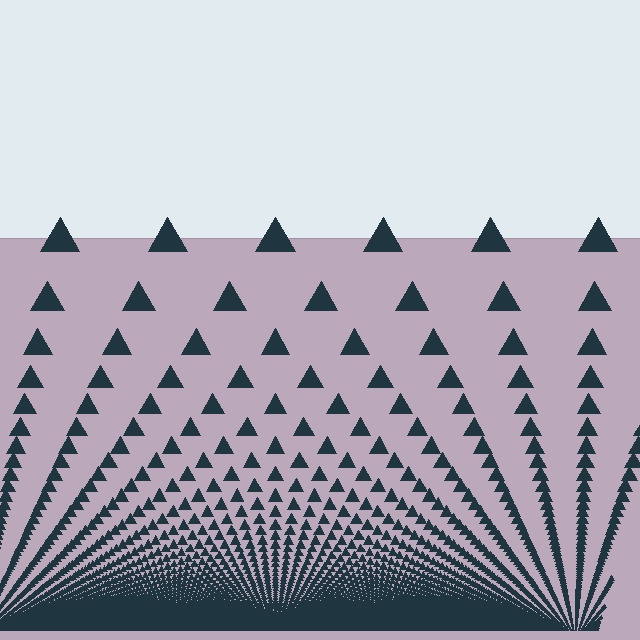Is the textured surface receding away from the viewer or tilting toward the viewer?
The surface appears to tilt toward the viewer. Texture elements get larger and sparser toward the top.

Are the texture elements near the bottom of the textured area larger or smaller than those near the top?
Smaller. The gradient is inverted — elements near the bottom are smaller and denser.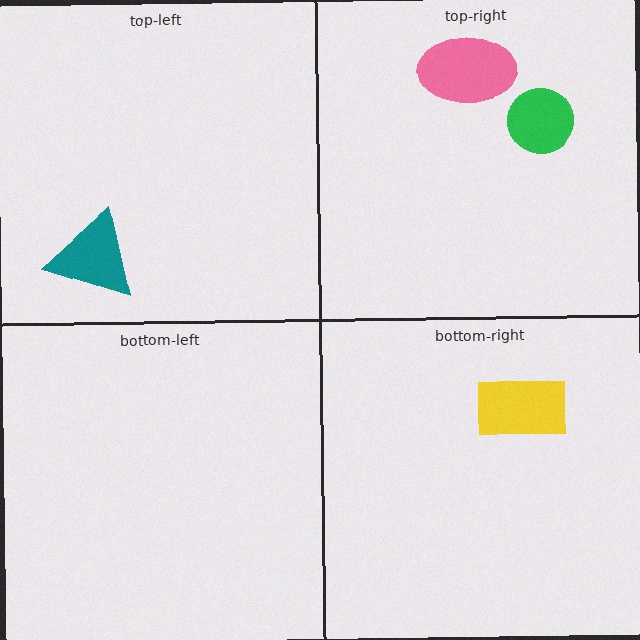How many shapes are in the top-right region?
2.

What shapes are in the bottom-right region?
The yellow rectangle.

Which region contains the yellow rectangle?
The bottom-right region.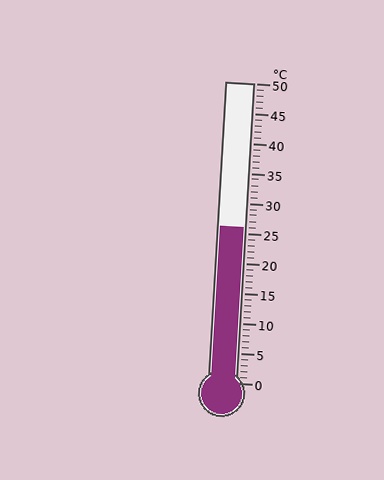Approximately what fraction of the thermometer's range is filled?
The thermometer is filled to approximately 50% of its range.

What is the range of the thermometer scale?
The thermometer scale ranges from 0°C to 50°C.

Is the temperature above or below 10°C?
The temperature is above 10°C.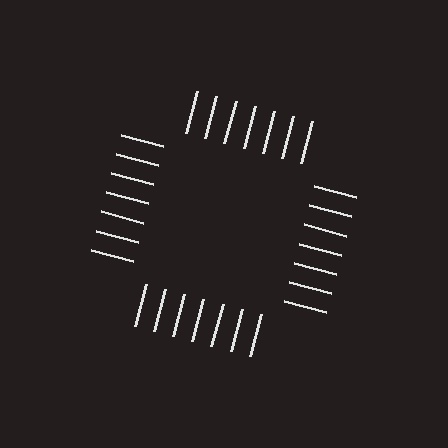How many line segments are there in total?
28 — 7 along each of the 4 edges.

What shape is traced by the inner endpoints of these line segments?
An illusory square — the line segments terminate on its edges but no continuous stroke is drawn.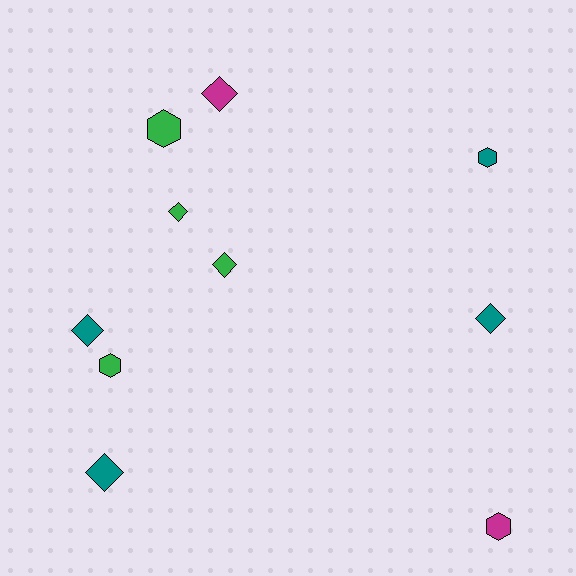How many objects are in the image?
There are 10 objects.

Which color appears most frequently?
Teal, with 4 objects.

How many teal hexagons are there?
There is 1 teal hexagon.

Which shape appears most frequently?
Diamond, with 6 objects.